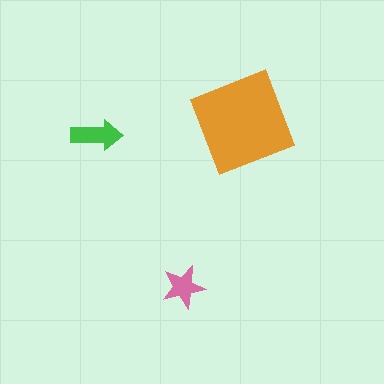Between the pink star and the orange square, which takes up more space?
The orange square.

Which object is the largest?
The orange square.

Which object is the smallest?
The pink star.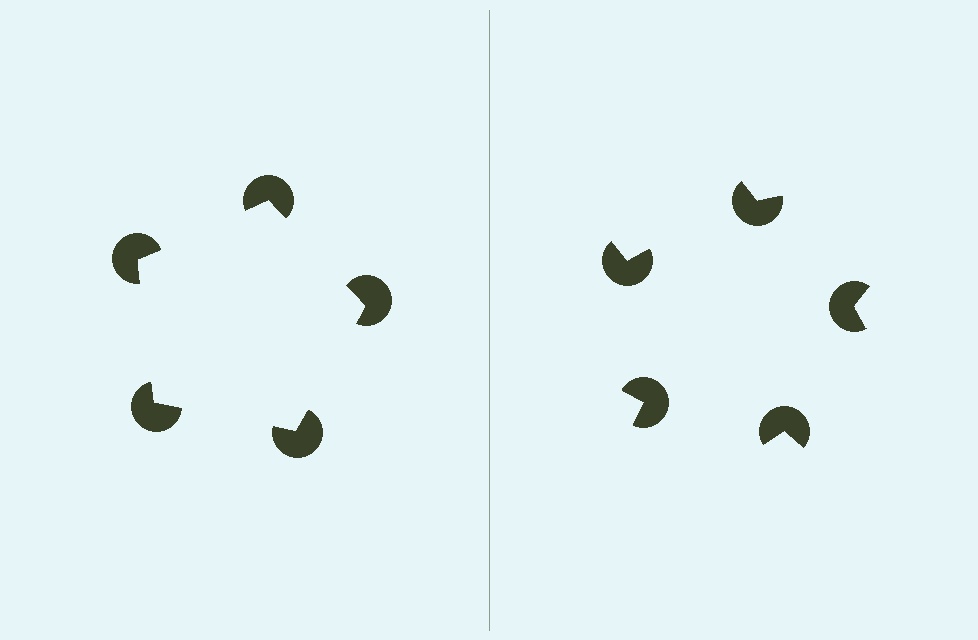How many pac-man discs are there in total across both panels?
10 — 5 on each side.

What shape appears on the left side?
An illusory pentagon.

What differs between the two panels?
The pac-man discs are positioned identically on both sides; only the wedge orientations differ. On the left they align to a pentagon; on the right they are misaligned.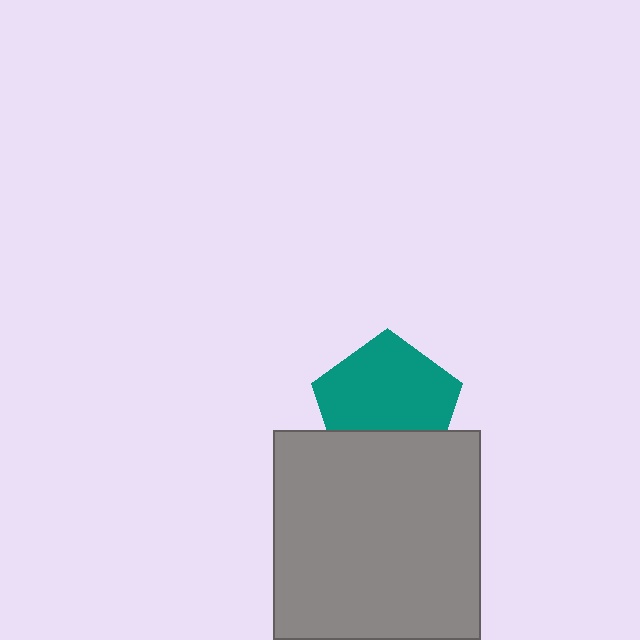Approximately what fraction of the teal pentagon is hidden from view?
Roughly 30% of the teal pentagon is hidden behind the gray rectangle.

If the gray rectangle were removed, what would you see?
You would see the complete teal pentagon.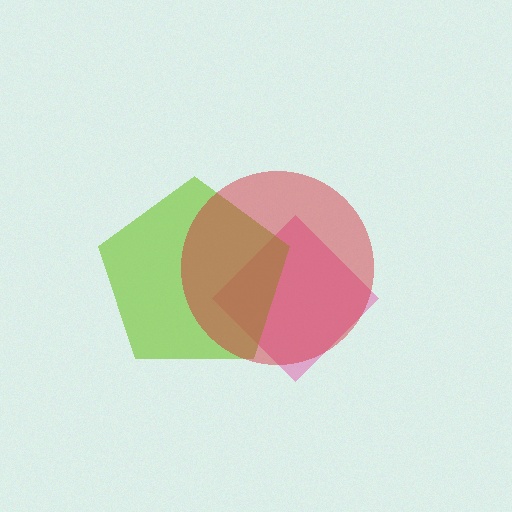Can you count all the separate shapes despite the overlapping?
Yes, there are 3 separate shapes.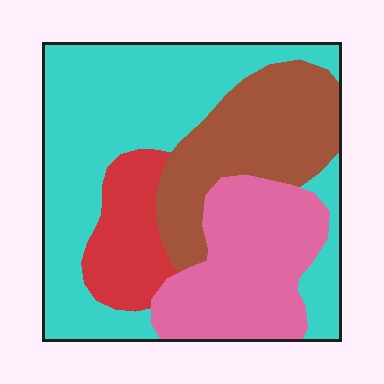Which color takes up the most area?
Cyan, at roughly 45%.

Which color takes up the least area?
Red, at roughly 10%.